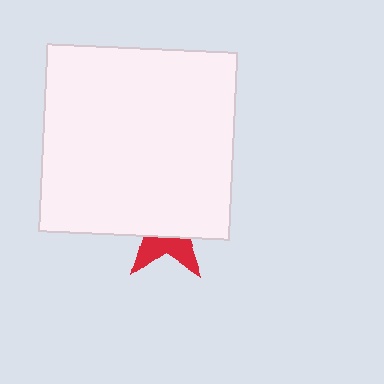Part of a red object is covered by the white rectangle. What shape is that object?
It is a star.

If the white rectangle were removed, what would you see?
You would see the complete red star.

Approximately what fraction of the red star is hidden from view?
Roughly 67% of the red star is hidden behind the white rectangle.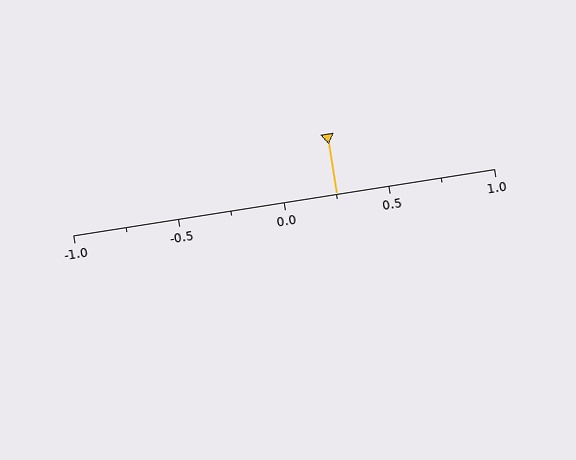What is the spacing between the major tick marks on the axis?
The major ticks are spaced 0.5 apart.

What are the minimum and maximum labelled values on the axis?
The axis runs from -1.0 to 1.0.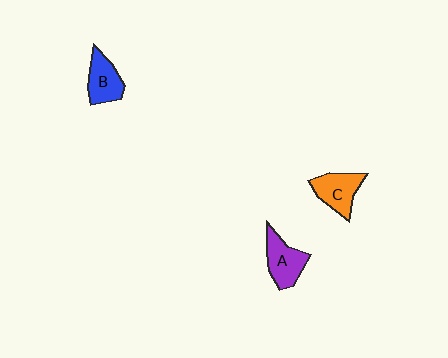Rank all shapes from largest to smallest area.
From largest to smallest: A (purple), C (orange), B (blue).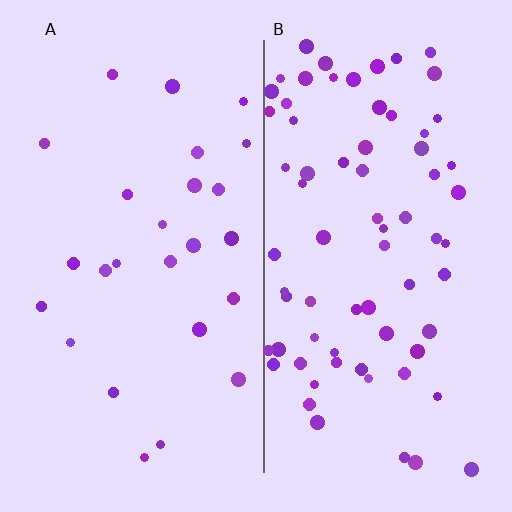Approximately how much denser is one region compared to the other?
Approximately 2.8× — region B over region A.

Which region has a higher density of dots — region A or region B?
B (the right).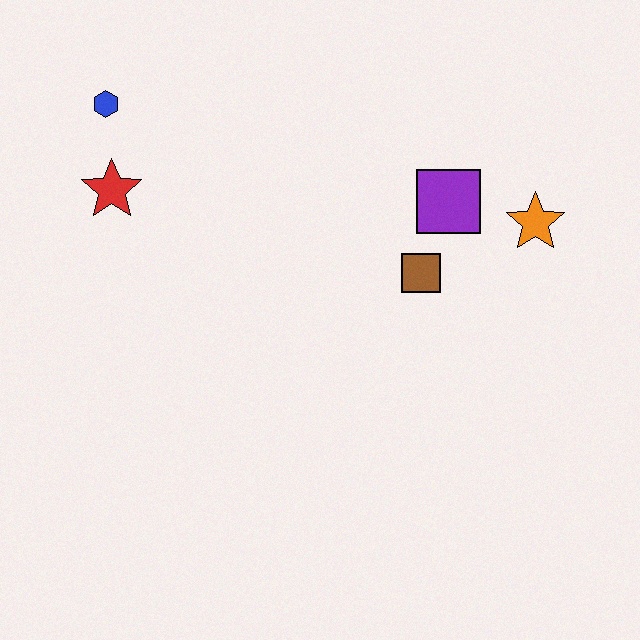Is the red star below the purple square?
No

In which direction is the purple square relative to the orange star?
The purple square is to the left of the orange star.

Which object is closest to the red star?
The blue hexagon is closest to the red star.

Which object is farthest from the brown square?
The blue hexagon is farthest from the brown square.